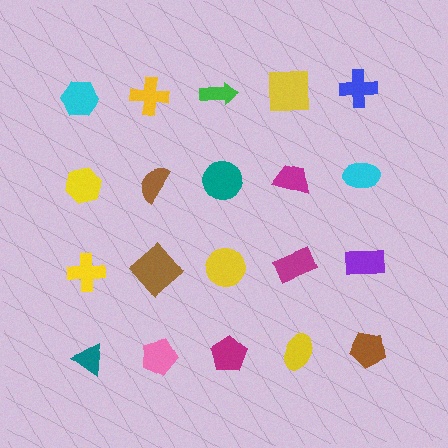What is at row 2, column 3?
A teal circle.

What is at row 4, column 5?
A brown pentagon.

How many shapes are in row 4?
5 shapes.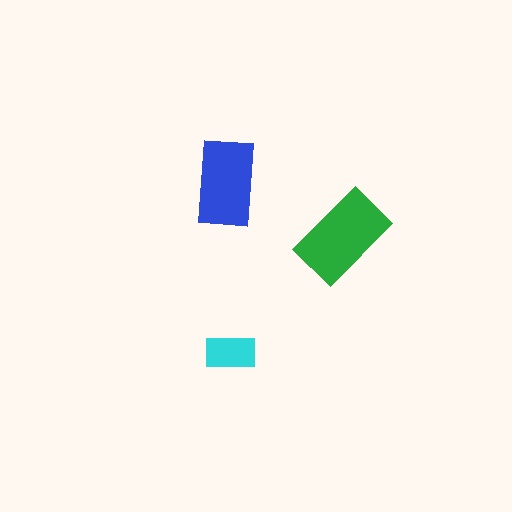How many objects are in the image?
There are 3 objects in the image.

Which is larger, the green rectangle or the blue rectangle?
The green one.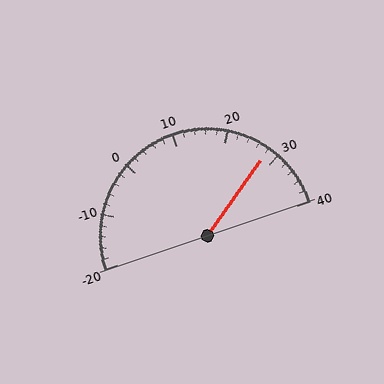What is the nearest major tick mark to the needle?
The nearest major tick mark is 30.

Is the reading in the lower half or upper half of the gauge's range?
The reading is in the upper half of the range (-20 to 40).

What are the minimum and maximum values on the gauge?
The gauge ranges from -20 to 40.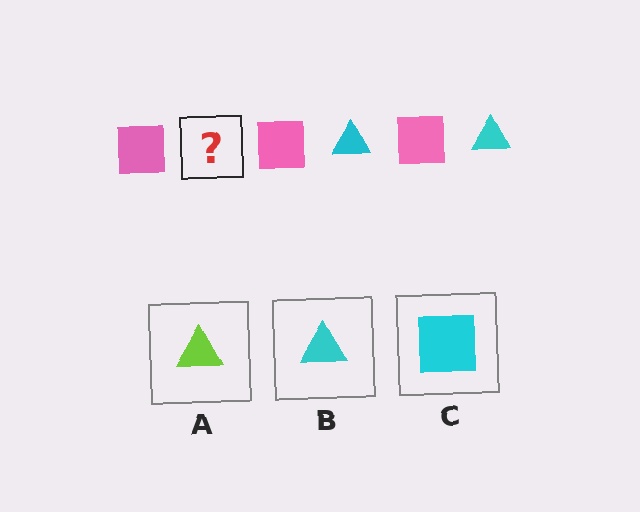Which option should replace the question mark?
Option B.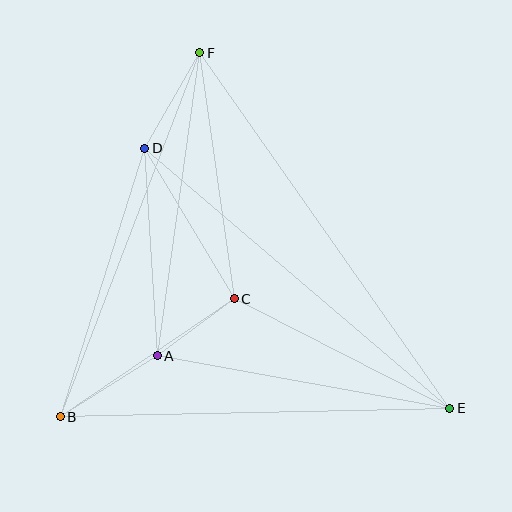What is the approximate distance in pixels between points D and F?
The distance between D and F is approximately 110 pixels.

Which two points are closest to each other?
Points A and C are closest to each other.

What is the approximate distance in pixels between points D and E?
The distance between D and E is approximately 401 pixels.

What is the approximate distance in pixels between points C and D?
The distance between C and D is approximately 175 pixels.